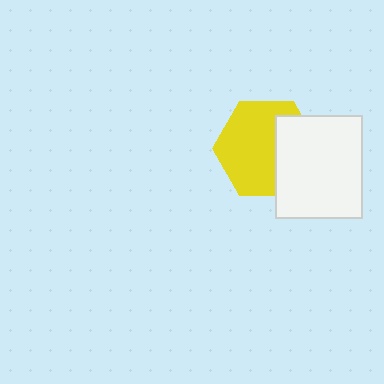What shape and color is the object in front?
The object in front is a white rectangle.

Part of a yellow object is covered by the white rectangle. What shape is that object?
It is a hexagon.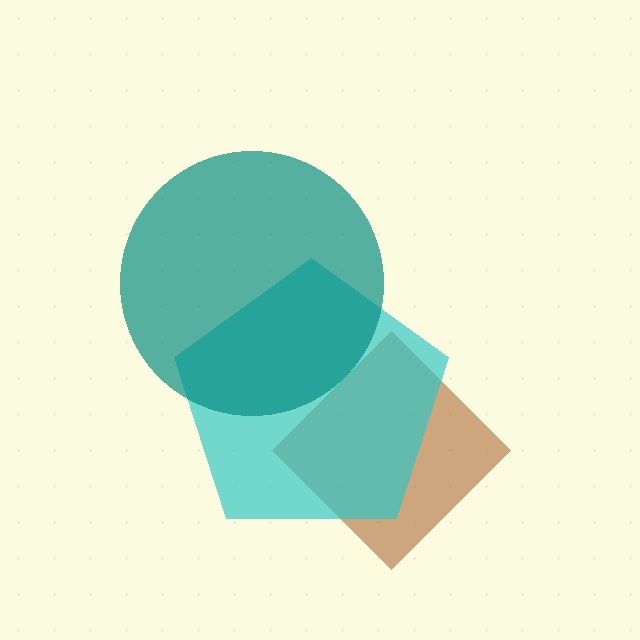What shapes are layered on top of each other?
The layered shapes are: a brown diamond, a cyan pentagon, a teal circle.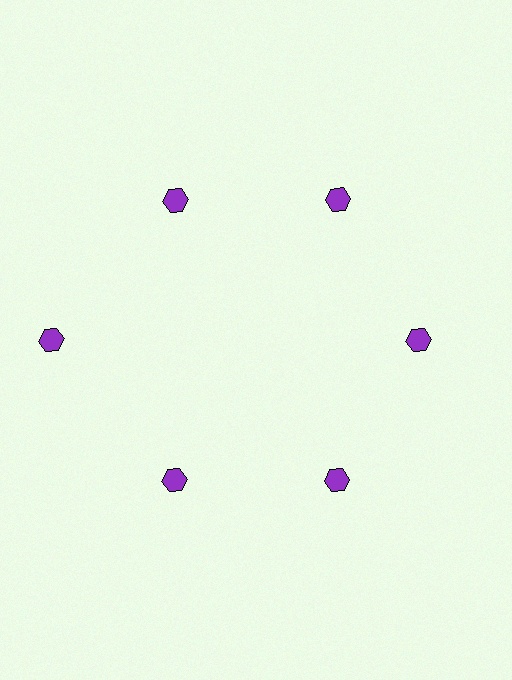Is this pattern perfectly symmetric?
No. The 6 purple hexagons are arranged in a ring, but one element near the 9 o'clock position is pushed outward from the center, breaking the 6-fold rotational symmetry.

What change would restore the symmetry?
The symmetry would be restored by moving it inward, back onto the ring so that all 6 hexagons sit at equal angles and equal distance from the center.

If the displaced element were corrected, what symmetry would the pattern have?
It would have 6-fold rotational symmetry — the pattern would map onto itself every 60 degrees.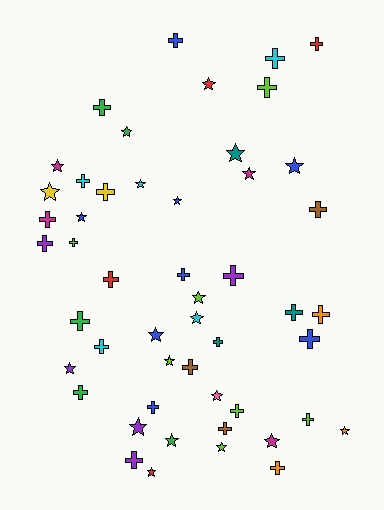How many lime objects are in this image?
There are 7 lime objects.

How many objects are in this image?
There are 50 objects.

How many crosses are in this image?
There are 28 crosses.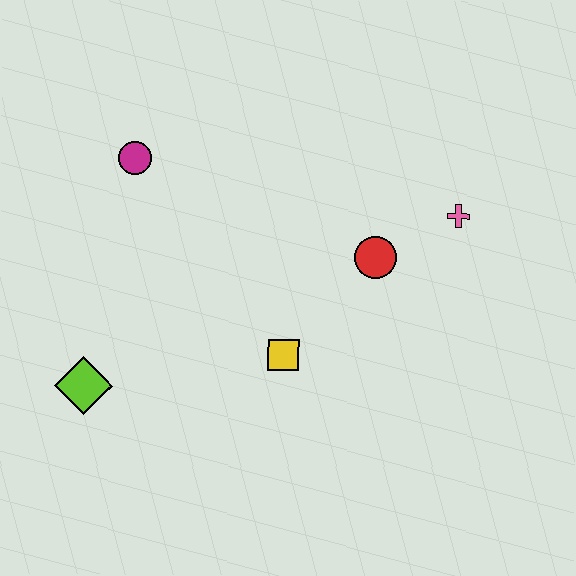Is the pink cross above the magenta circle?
No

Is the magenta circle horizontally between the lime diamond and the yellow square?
Yes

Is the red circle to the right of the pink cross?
No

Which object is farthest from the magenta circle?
The pink cross is farthest from the magenta circle.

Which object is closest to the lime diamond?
The yellow square is closest to the lime diamond.